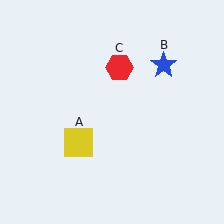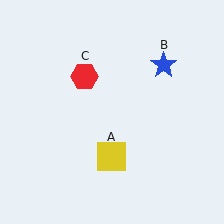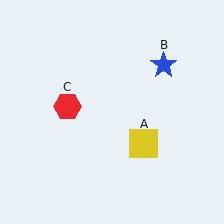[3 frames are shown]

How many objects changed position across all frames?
2 objects changed position: yellow square (object A), red hexagon (object C).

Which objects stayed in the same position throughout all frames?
Blue star (object B) remained stationary.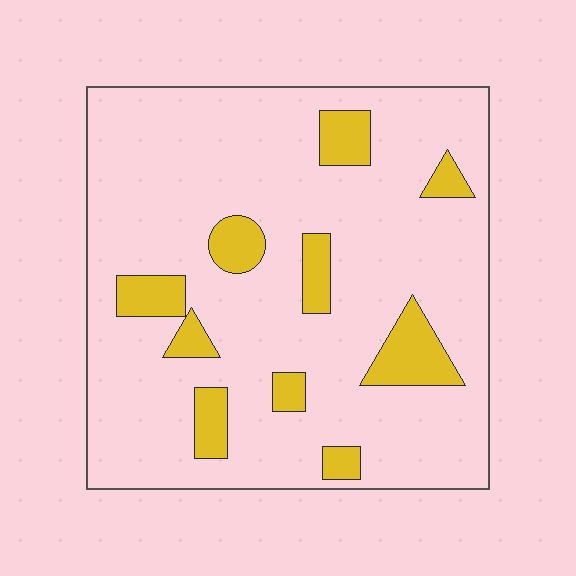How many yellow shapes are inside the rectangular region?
10.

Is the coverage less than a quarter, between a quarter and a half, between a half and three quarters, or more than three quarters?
Less than a quarter.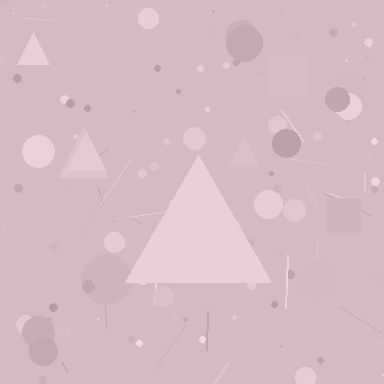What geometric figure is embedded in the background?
A triangle is embedded in the background.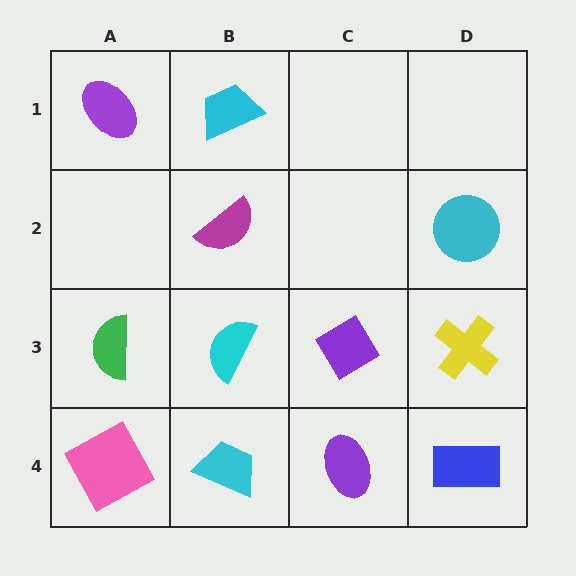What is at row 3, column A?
A green semicircle.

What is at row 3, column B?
A cyan semicircle.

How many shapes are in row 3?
4 shapes.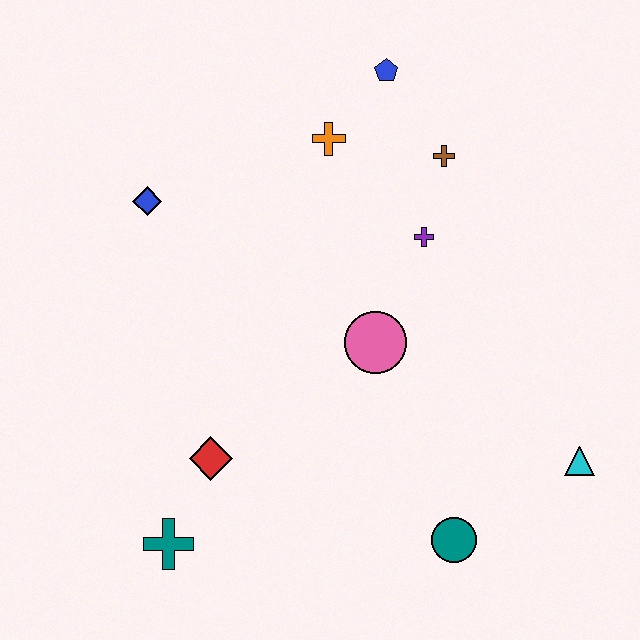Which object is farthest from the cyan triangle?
The blue diamond is farthest from the cyan triangle.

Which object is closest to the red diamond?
The teal cross is closest to the red diamond.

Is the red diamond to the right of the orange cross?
No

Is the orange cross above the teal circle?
Yes